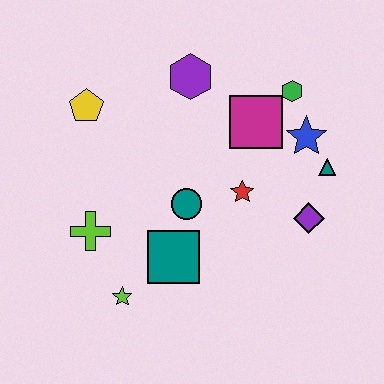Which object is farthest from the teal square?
The green hexagon is farthest from the teal square.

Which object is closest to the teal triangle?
The blue star is closest to the teal triangle.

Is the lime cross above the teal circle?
No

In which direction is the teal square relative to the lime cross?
The teal square is to the right of the lime cross.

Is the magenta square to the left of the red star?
No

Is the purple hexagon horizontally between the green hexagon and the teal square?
Yes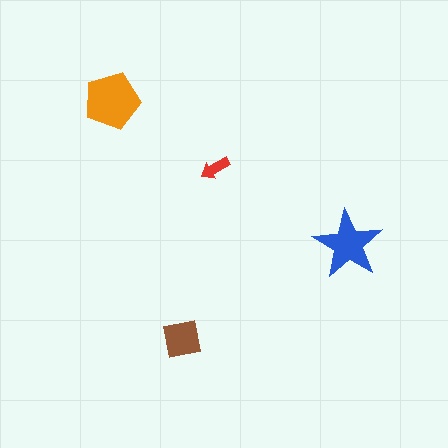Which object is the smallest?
The red arrow.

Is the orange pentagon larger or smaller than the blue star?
Larger.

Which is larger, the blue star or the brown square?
The blue star.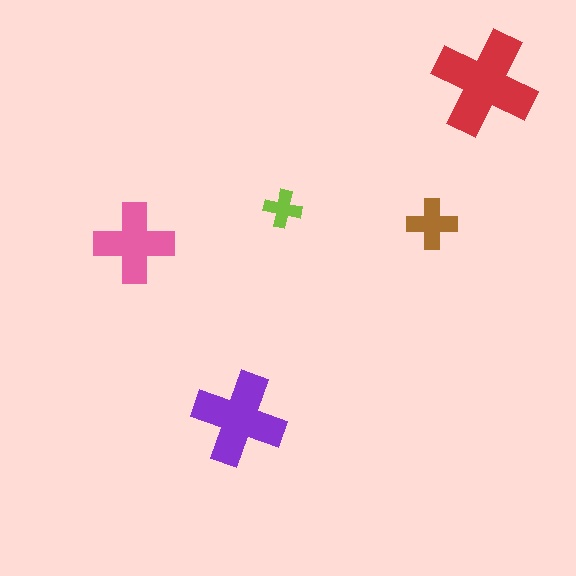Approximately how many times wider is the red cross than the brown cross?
About 2 times wider.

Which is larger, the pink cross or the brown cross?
The pink one.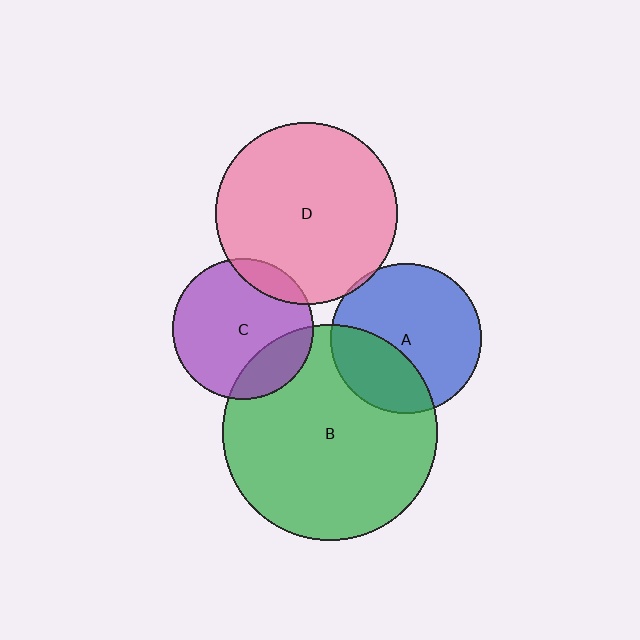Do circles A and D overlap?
Yes.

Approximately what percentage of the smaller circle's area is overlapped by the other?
Approximately 5%.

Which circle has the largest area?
Circle B (green).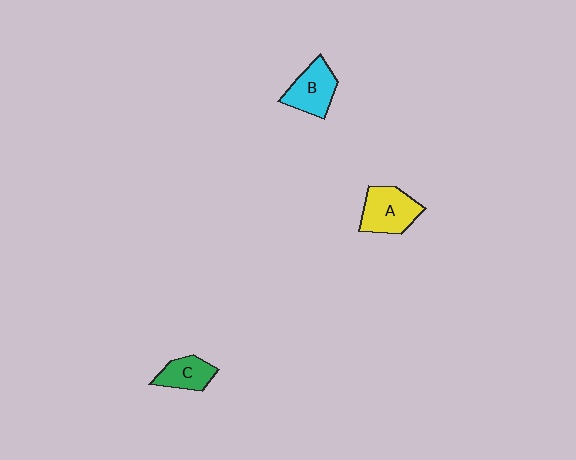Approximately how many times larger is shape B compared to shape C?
Approximately 1.3 times.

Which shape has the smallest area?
Shape C (green).